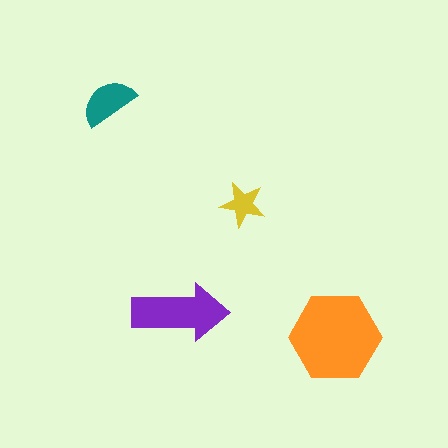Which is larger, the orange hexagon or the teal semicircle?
The orange hexagon.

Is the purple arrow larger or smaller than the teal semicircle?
Larger.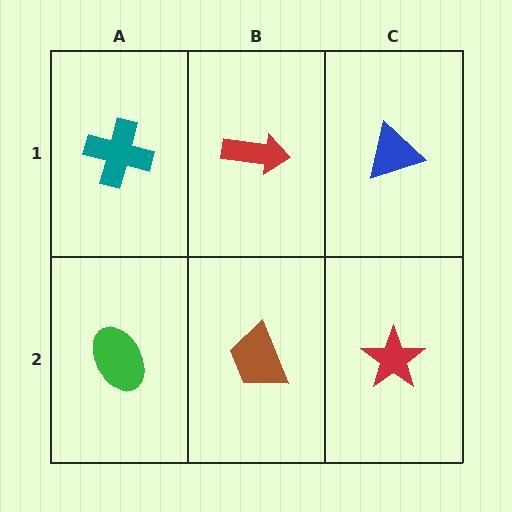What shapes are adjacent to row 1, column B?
A brown trapezoid (row 2, column B), a teal cross (row 1, column A), a blue triangle (row 1, column C).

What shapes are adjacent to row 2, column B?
A red arrow (row 1, column B), a green ellipse (row 2, column A), a red star (row 2, column C).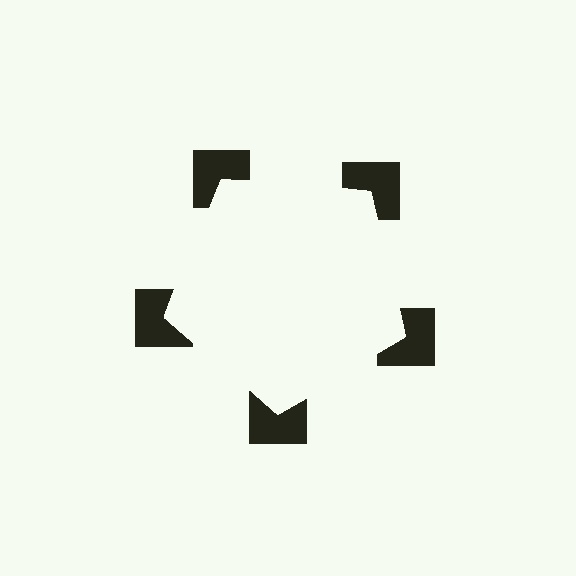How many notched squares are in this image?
There are 5 — one at each vertex of the illusory pentagon.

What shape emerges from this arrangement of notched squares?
An illusory pentagon — its edges are inferred from the aligned wedge cuts in the notched squares, not physically drawn.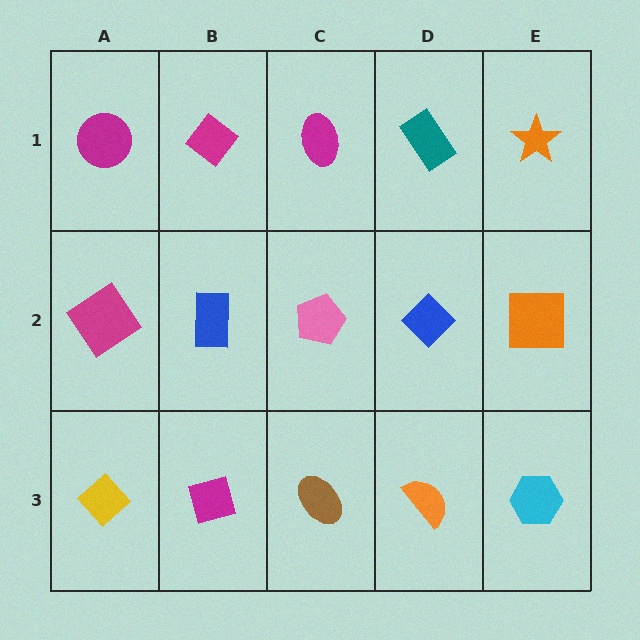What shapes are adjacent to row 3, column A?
A magenta diamond (row 2, column A), a magenta square (row 3, column B).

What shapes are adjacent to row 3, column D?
A blue diamond (row 2, column D), a brown ellipse (row 3, column C), a cyan hexagon (row 3, column E).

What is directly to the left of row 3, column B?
A yellow diamond.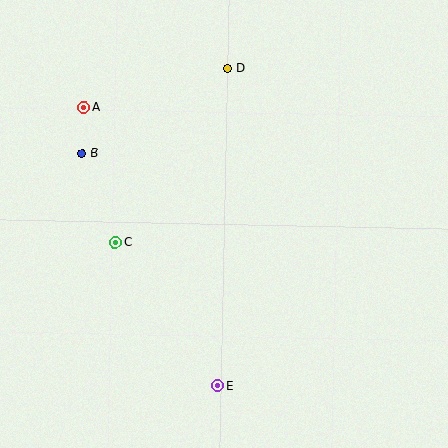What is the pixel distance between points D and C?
The distance between D and C is 207 pixels.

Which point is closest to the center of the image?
Point C at (115, 242) is closest to the center.